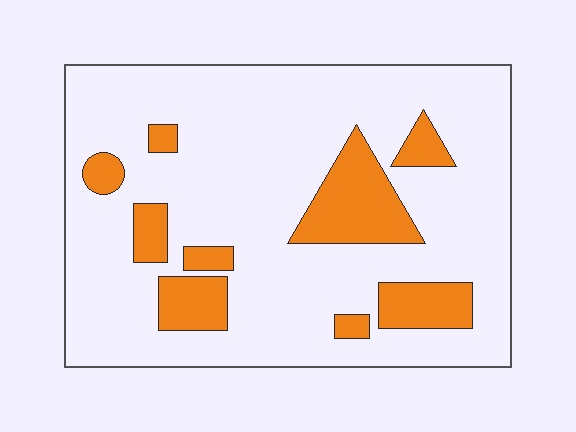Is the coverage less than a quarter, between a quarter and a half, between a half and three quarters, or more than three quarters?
Less than a quarter.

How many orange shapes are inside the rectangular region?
9.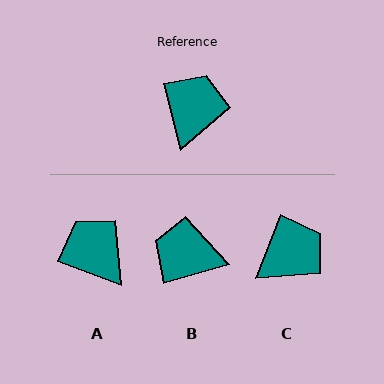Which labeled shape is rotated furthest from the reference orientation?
B, about 91 degrees away.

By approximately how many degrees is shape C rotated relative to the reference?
Approximately 36 degrees clockwise.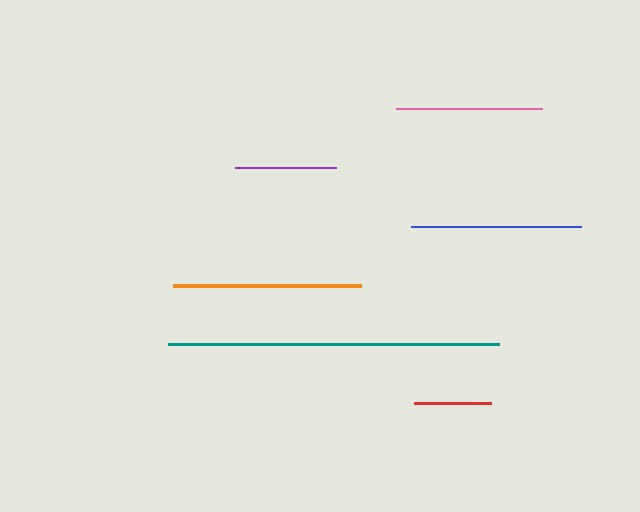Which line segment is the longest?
The teal line is the longest at approximately 331 pixels.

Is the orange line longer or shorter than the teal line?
The teal line is longer than the orange line.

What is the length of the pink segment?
The pink segment is approximately 146 pixels long.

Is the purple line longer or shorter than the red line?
The purple line is longer than the red line.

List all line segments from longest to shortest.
From longest to shortest: teal, orange, blue, pink, purple, red.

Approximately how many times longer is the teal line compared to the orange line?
The teal line is approximately 1.8 times the length of the orange line.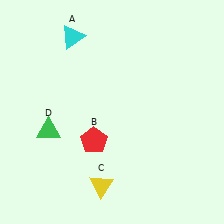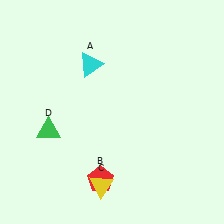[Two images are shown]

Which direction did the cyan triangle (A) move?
The cyan triangle (A) moved down.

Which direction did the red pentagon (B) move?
The red pentagon (B) moved down.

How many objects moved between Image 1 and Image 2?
2 objects moved between the two images.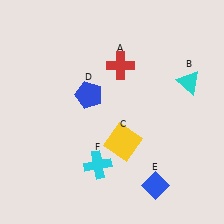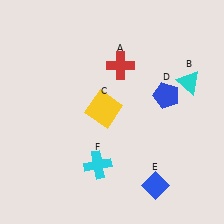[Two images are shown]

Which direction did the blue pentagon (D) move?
The blue pentagon (D) moved right.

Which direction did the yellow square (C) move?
The yellow square (C) moved up.